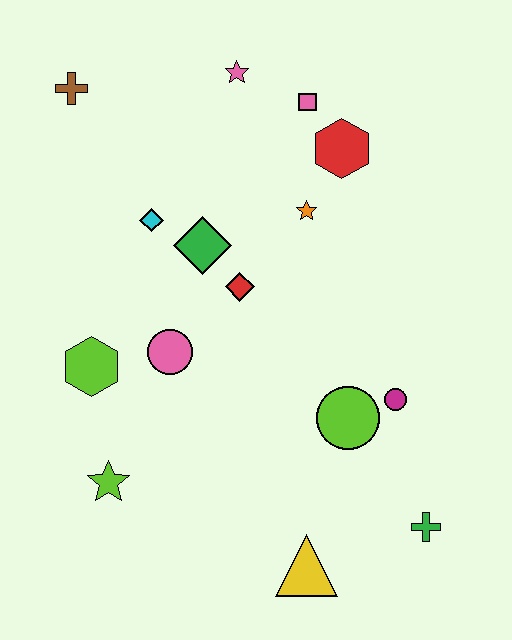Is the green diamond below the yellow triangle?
No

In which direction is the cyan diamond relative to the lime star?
The cyan diamond is above the lime star.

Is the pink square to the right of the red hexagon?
No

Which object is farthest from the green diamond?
The green cross is farthest from the green diamond.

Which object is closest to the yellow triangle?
The green cross is closest to the yellow triangle.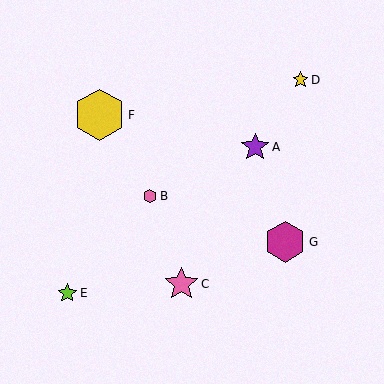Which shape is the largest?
The yellow hexagon (labeled F) is the largest.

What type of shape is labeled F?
Shape F is a yellow hexagon.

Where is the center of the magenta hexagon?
The center of the magenta hexagon is at (285, 242).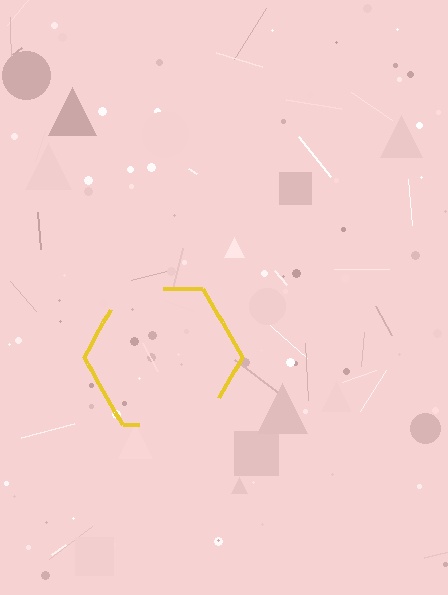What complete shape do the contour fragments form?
The contour fragments form a hexagon.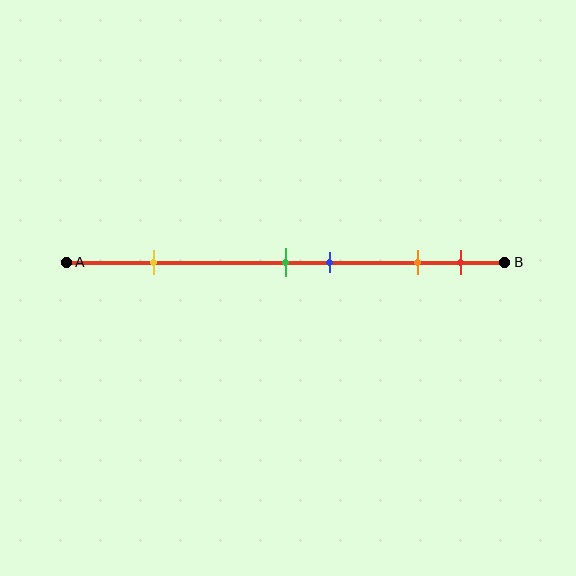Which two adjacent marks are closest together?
The green and blue marks are the closest adjacent pair.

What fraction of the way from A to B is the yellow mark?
The yellow mark is approximately 20% (0.2) of the way from A to B.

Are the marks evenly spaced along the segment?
No, the marks are not evenly spaced.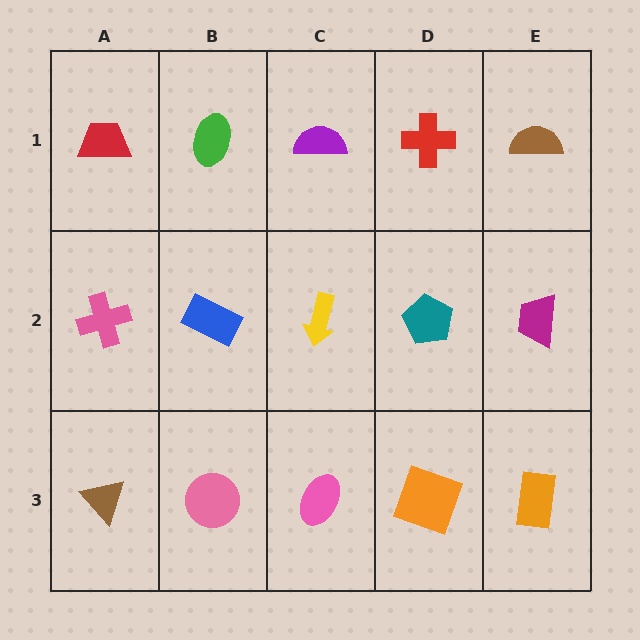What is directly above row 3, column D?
A teal pentagon.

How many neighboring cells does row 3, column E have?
2.